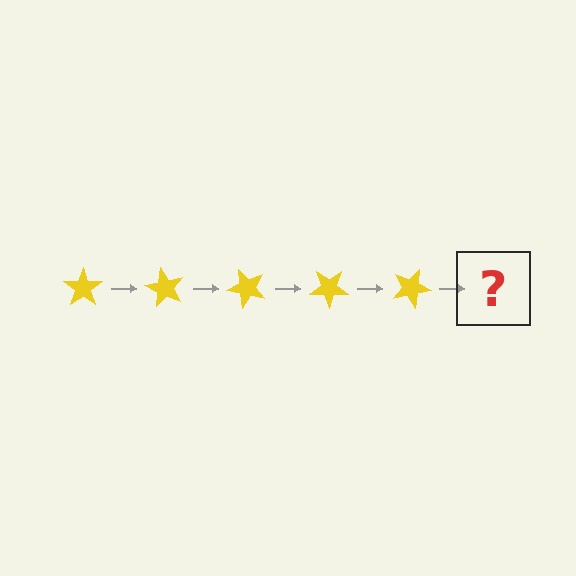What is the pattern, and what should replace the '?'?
The pattern is that the star rotates 60 degrees each step. The '?' should be a yellow star rotated 300 degrees.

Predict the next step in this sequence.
The next step is a yellow star rotated 300 degrees.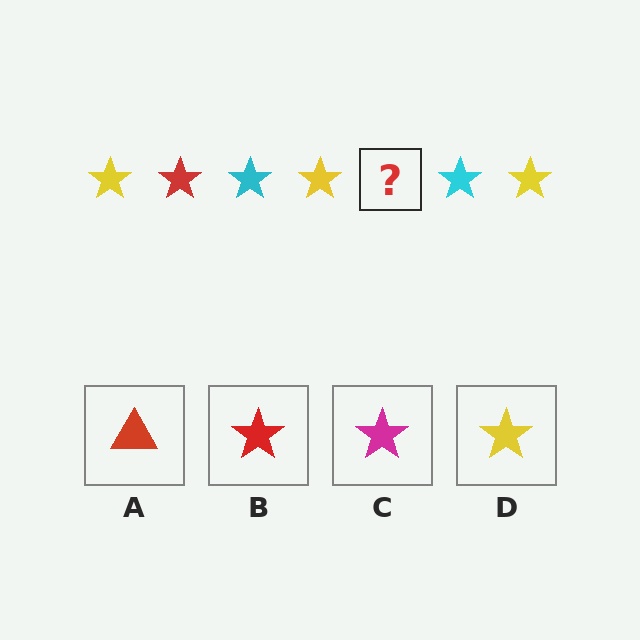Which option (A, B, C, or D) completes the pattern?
B.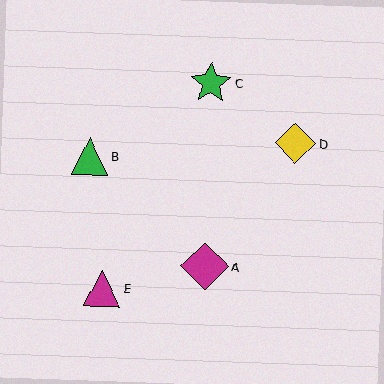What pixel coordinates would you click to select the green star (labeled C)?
Click at (211, 83) to select the green star C.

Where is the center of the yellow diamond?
The center of the yellow diamond is at (295, 143).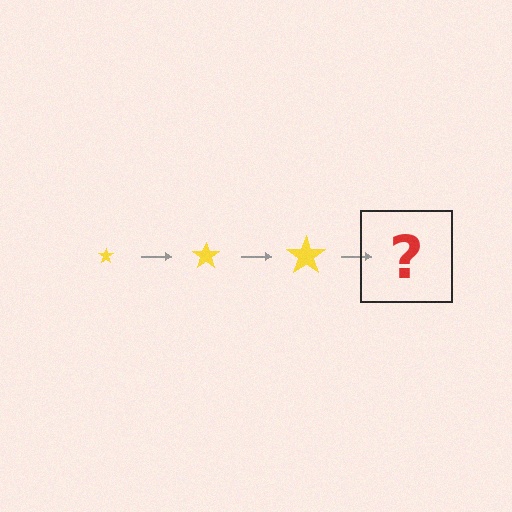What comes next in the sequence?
The next element should be a yellow star, larger than the previous one.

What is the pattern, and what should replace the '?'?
The pattern is that the star gets progressively larger each step. The '?' should be a yellow star, larger than the previous one.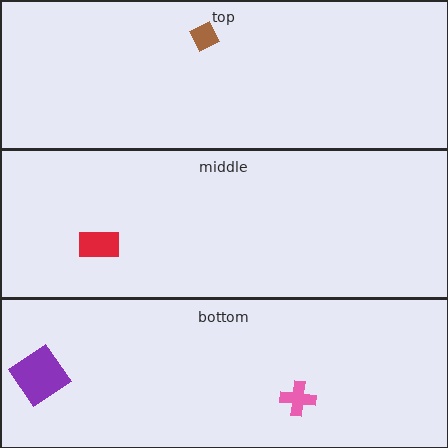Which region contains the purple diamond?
The bottom region.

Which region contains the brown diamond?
The top region.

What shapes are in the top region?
The brown diamond.